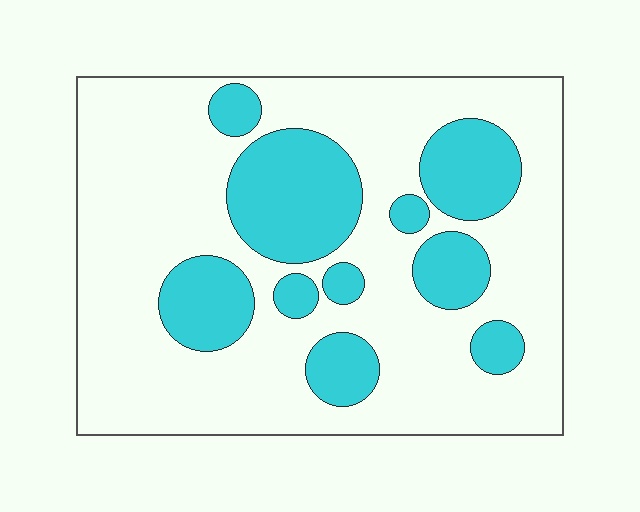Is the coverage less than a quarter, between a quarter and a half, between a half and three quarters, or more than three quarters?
Between a quarter and a half.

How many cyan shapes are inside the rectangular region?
10.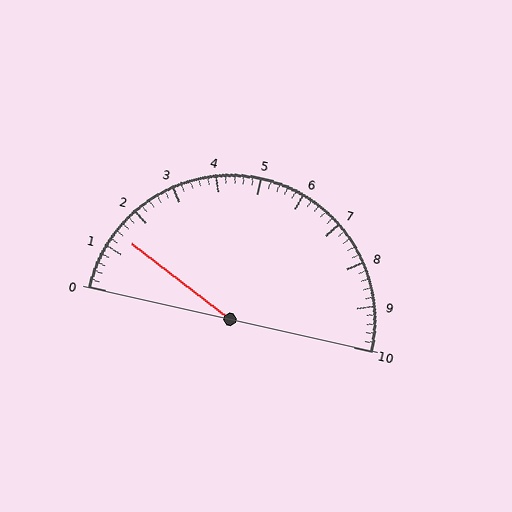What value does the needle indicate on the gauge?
The needle indicates approximately 1.4.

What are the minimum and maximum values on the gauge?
The gauge ranges from 0 to 10.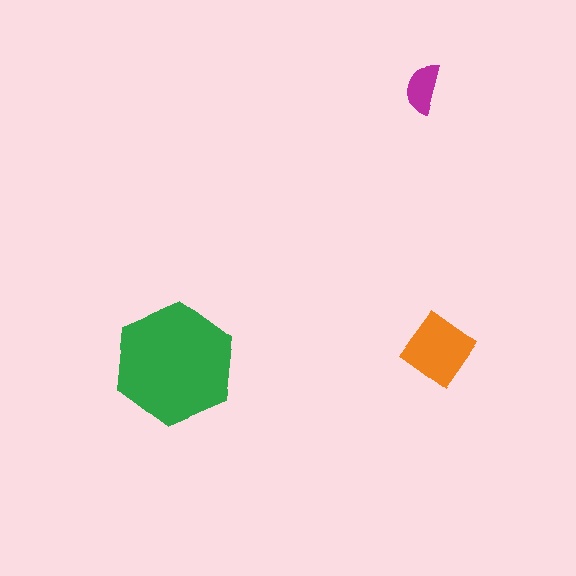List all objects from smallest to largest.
The magenta semicircle, the orange diamond, the green hexagon.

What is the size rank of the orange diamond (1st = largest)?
2nd.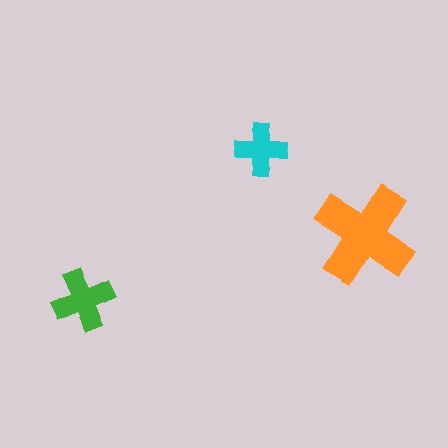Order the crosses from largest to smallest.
the orange one, the green one, the cyan one.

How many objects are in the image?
There are 3 objects in the image.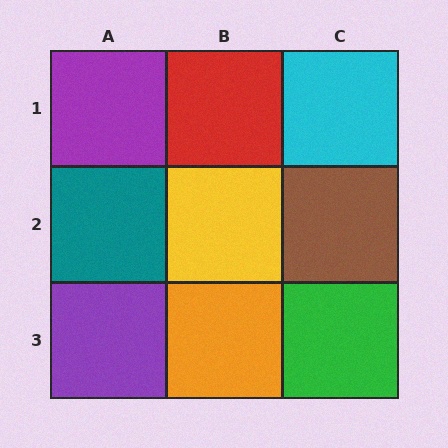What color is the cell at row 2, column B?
Yellow.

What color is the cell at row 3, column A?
Purple.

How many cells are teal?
1 cell is teal.